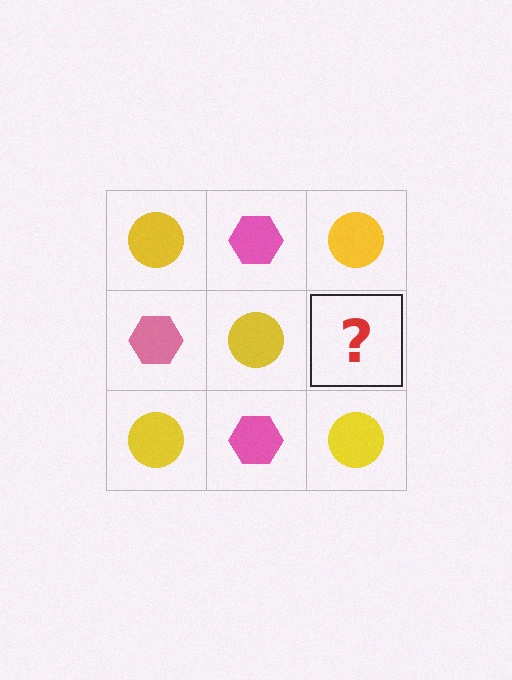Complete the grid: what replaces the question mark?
The question mark should be replaced with a pink hexagon.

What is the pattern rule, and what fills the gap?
The rule is that it alternates yellow circle and pink hexagon in a checkerboard pattern. The gap should be filled with a pink hexagon.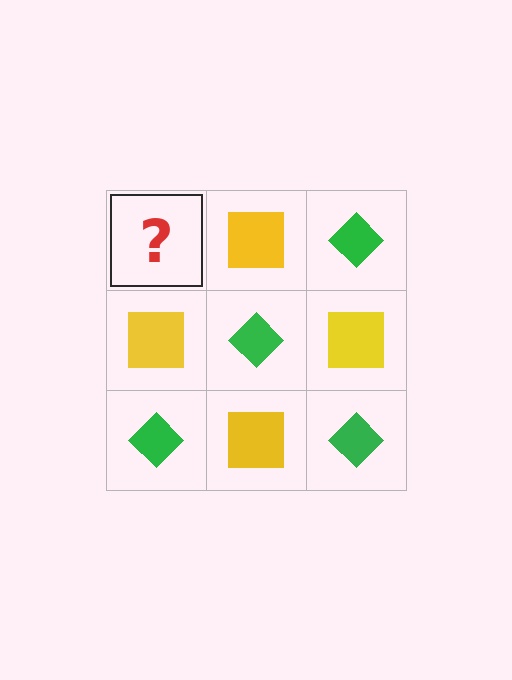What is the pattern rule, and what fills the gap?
The rule is that it alternates green diamond and yellow square in a checkerboard pattern. The gap should be filled with a green diamond.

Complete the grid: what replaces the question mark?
The question mark should be replaced with a green diamond.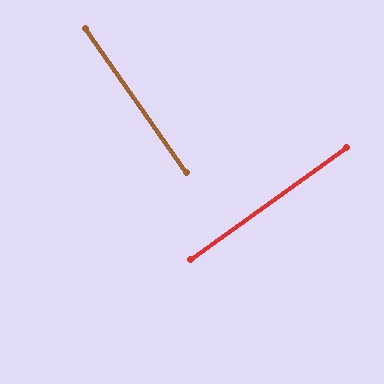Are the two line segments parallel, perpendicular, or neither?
Perpendicular — they meet at approximately 90°.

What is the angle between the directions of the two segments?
Approximately 90 degrees.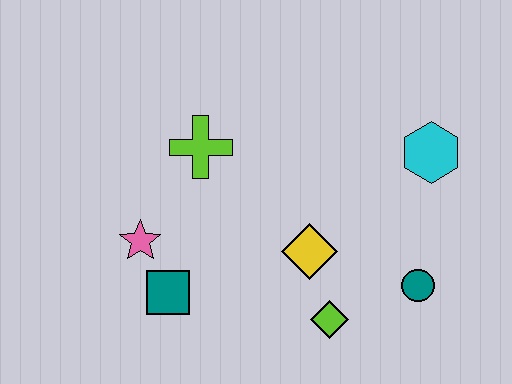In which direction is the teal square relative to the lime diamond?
The teal square is to the left of the lime diamond.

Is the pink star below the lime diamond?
No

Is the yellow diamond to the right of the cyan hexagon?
No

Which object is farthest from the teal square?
The cyan hexagon is farthest from the teal square.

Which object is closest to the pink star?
The teal square is closest to the pink star.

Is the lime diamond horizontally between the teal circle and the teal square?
Yes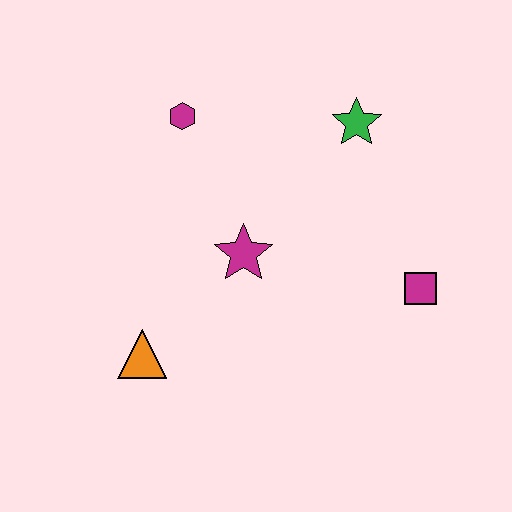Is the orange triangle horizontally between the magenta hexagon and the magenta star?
No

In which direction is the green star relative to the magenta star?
The green star is above the magenta star.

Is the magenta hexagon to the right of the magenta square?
No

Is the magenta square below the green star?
Yes